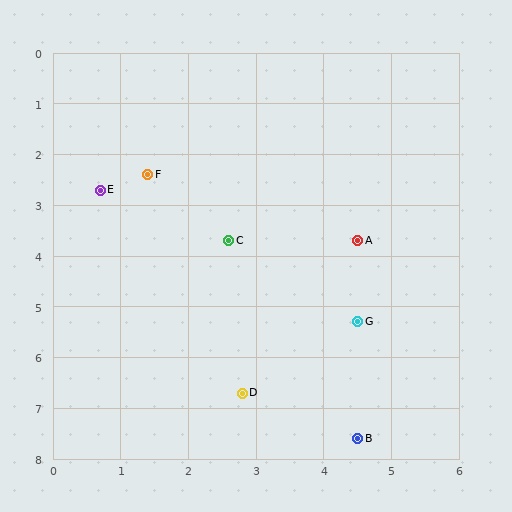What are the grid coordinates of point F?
Point F is at approximately (1.4, 2.4).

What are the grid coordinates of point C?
Point C is at approximately (2.6, 3.7).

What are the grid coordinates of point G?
Point G is at approximately (4.5, 5.3).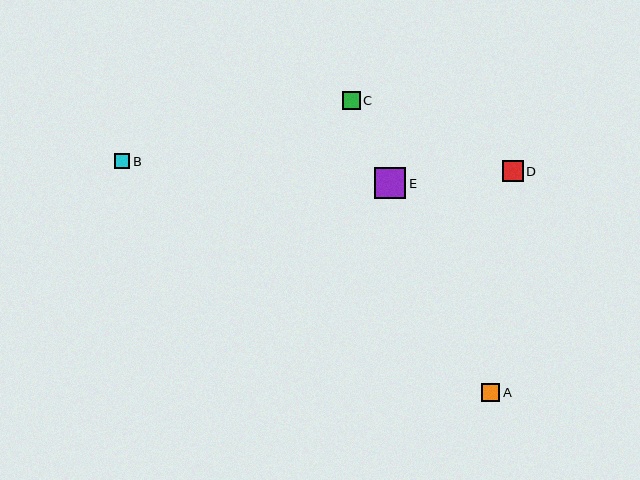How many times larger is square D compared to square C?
Square D is approximately 1.1 times the size of square C.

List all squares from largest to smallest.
From largest to smallest: E, D, A, C, B.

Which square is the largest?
Square E is the largest with a size of approximately 31 pixels.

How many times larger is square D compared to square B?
Square D is approximately 1.3 times the size of square B.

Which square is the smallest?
Square B is the smallest with a size of approximately 15 pixels.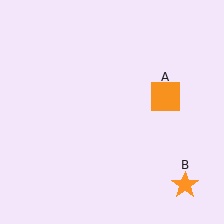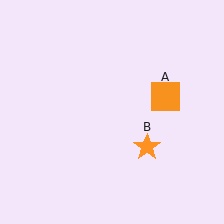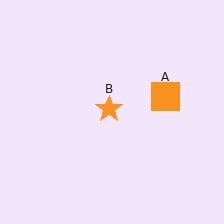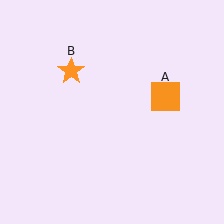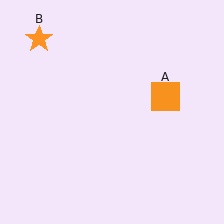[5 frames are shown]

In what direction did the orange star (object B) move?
The orange star (object B) moved up and to the left.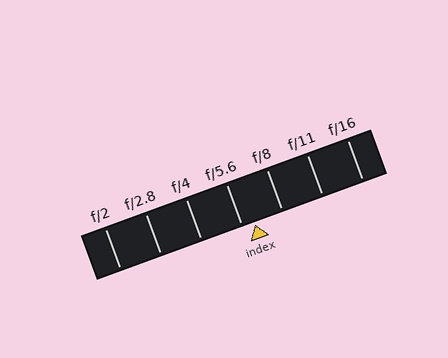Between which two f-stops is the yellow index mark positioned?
The index mark is between f/5.6 and f/8.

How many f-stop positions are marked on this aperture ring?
There are 7 f-stop positions marked.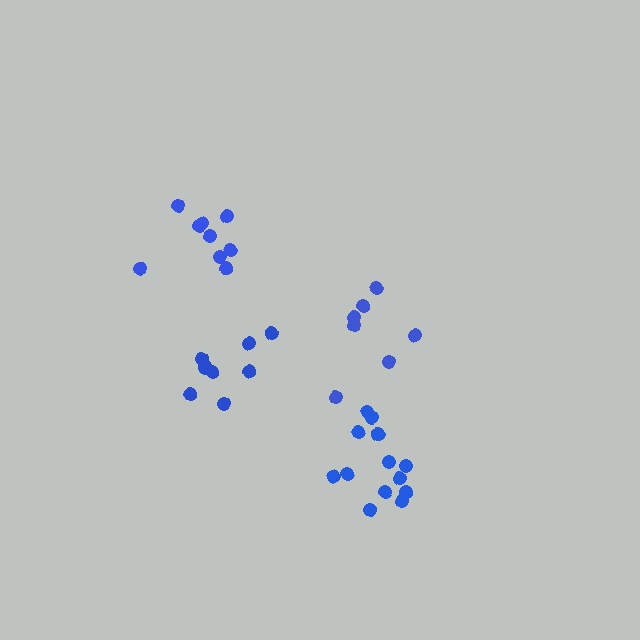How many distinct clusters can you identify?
There are 4 distinct clusters.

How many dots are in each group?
Group 1: 13 dots, Group 2: 9 dots, Group 3: 7 dots, Group 4: 8 dots (37 total).